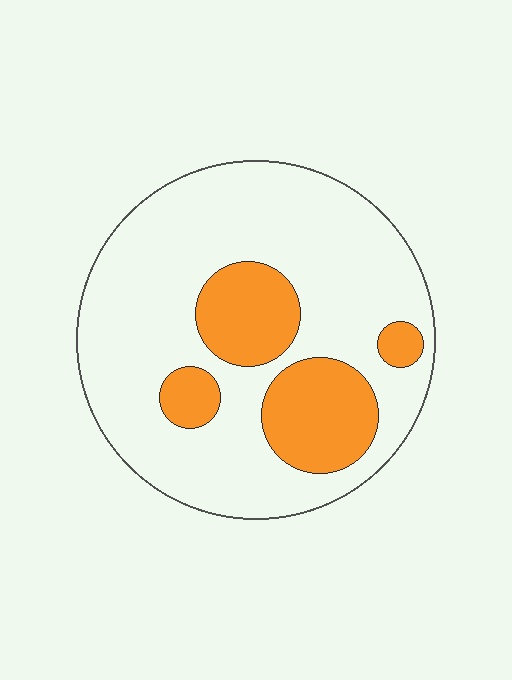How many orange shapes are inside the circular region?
4.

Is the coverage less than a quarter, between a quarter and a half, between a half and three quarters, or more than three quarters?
Less than a quarter.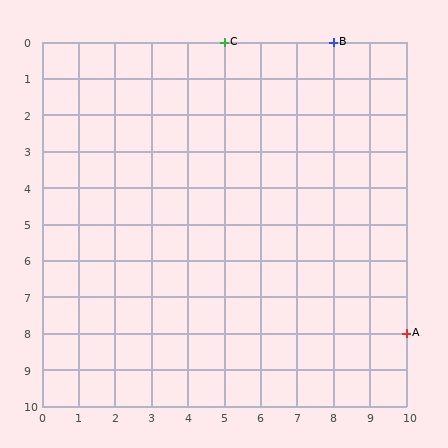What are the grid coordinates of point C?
Point C is at grid coordinates (5, 0).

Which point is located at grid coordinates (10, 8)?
Point A is at (10, 8).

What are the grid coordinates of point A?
Point A is at grid coordinates (10, 8).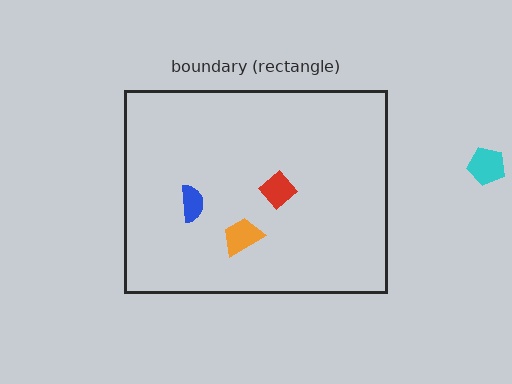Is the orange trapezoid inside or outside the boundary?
Inside.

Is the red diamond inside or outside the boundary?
Inside.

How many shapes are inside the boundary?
3 inside, 1 outside.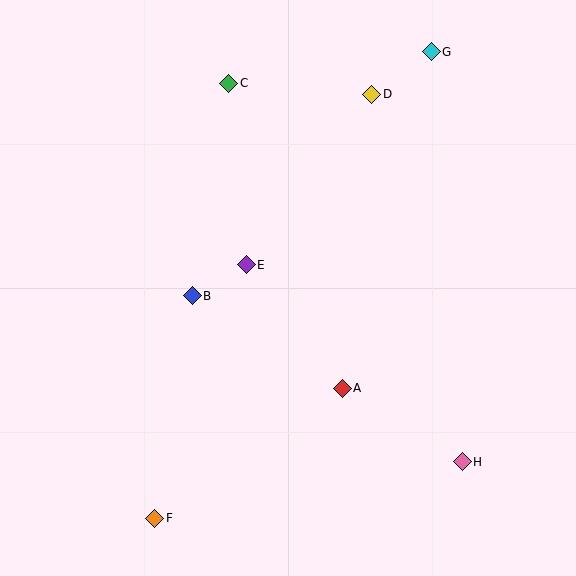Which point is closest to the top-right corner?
Point G is closest to the top-right corner.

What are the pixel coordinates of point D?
Point D is at (372, 94).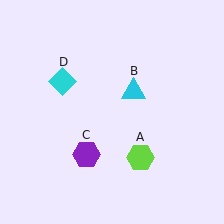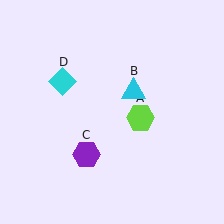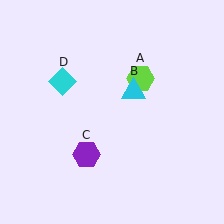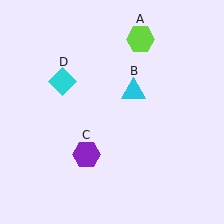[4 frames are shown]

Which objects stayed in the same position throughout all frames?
Cyan triangle (object B) and purple hexagon (object C) and cyan diamond (object D) remained stationary.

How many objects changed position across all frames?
1 object changed position: lime hexagon (object A).